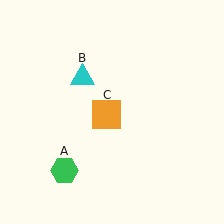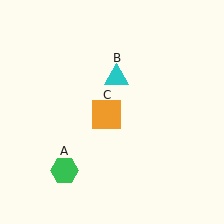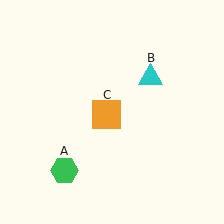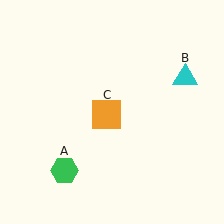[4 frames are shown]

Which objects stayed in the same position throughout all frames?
Green hexagon (object A) and orange square (object C) remained stationary.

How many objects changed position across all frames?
1 object changed position: cyan triangle (object B).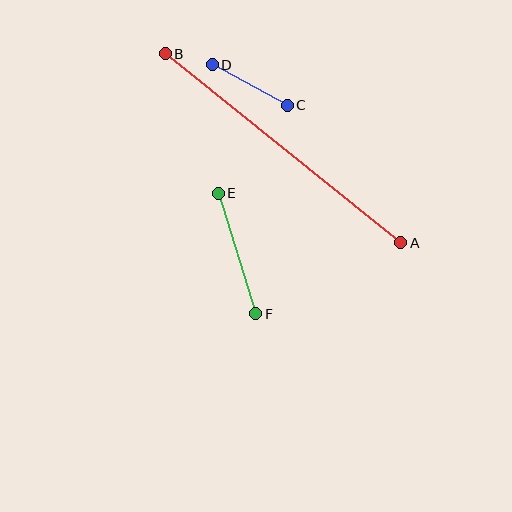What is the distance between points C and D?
The distance is approximately 85 pixels.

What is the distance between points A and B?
The distance is approximately 302 pixels.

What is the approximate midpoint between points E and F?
The midpoint is at approximately (237, 253) pixels.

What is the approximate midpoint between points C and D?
The midpoint is at approximately (250, 85) pixels.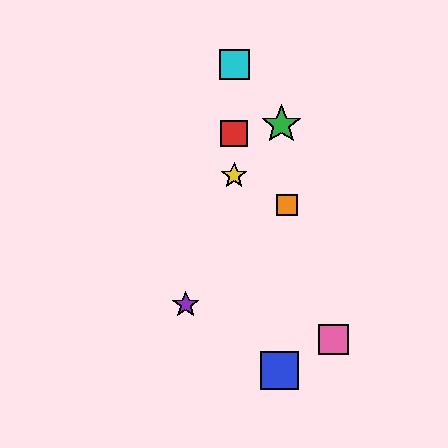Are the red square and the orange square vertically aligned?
No, the red square is at x≈234 and the orange square is at x≈287.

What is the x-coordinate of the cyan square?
The cyan square is at x≈234.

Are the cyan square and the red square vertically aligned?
Yes, both are at x≈234.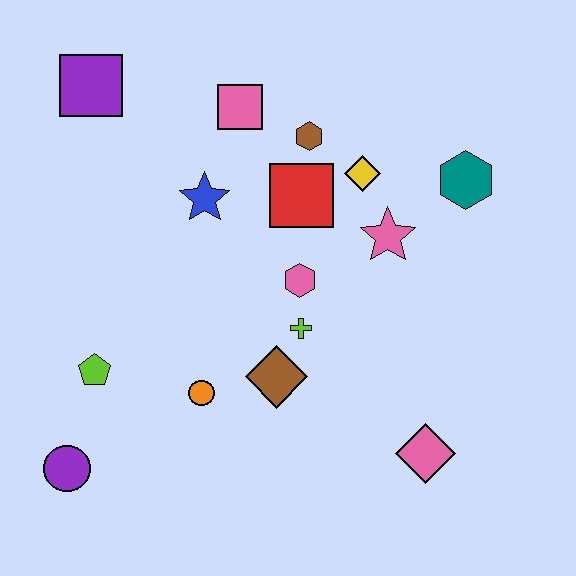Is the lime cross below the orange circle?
No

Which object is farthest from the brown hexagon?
The purple circle is farthest from the brown hexagon.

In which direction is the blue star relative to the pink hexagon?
The blue star is to the left of the pink hexagon.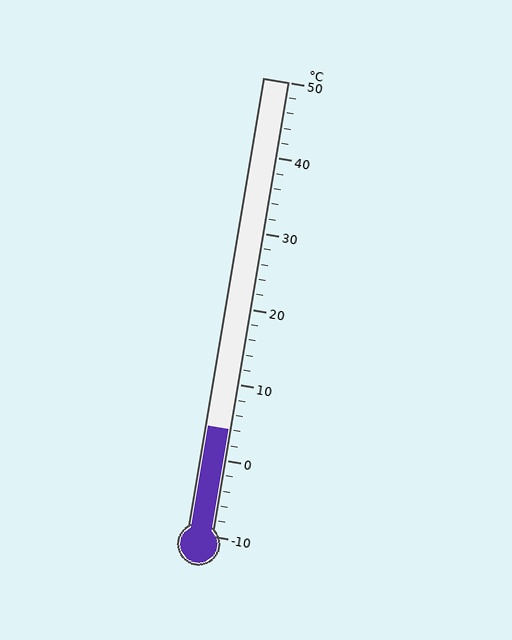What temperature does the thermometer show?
The thermometer shows approximately 4°C.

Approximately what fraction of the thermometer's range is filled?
The thermometer is filled to approximately 25% of its range.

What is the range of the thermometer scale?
The thermometer scale ranges from -10°C to 50°C.